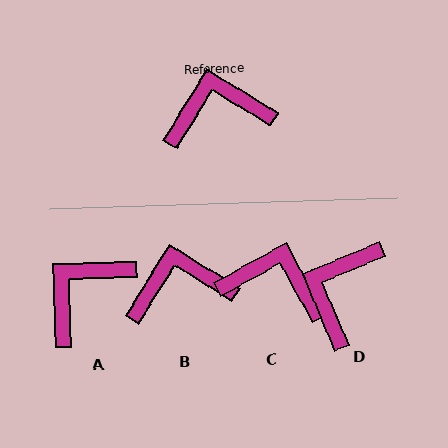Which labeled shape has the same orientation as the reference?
B.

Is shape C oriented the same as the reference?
No, it is off by about 30 degrees.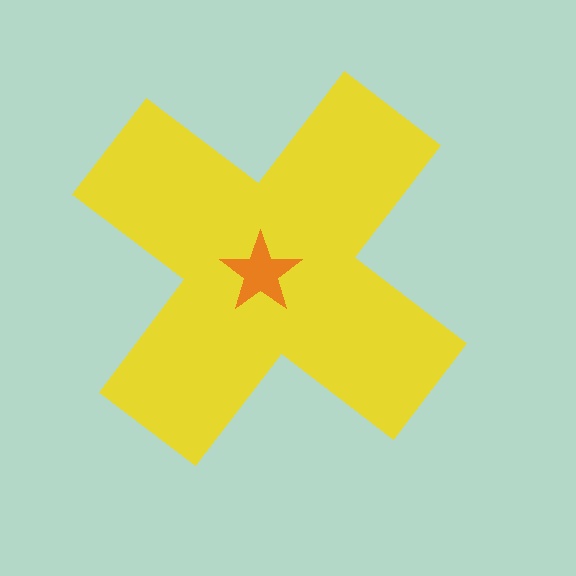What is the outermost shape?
The yellow cross.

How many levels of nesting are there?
2.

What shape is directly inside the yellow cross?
The orange star.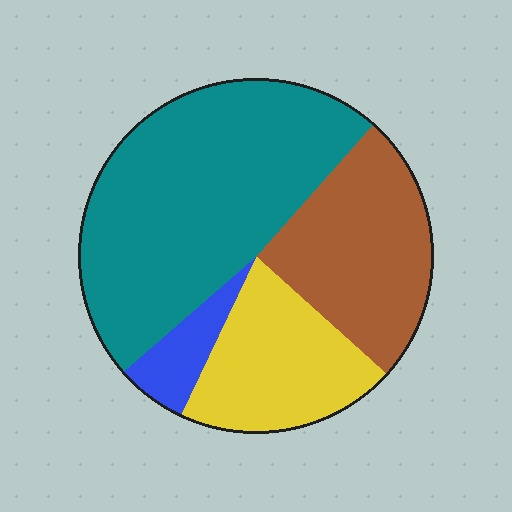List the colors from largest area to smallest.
From largest to smallest: teal, brown, yellow, blue.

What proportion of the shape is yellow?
Yellow takes up less than a quarter of the shape.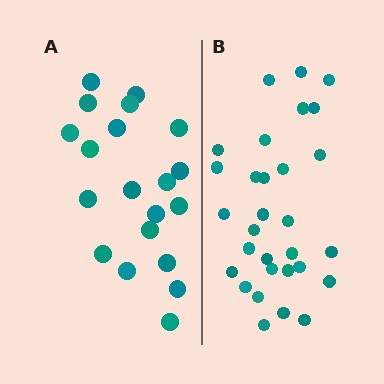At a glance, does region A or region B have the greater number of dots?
Region B (the right region) has more dots.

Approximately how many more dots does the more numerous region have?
Region B has roughly 10 or so more dots than region A.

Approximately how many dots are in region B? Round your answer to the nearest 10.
About 30 dots.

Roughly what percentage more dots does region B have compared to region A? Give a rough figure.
About 50% more.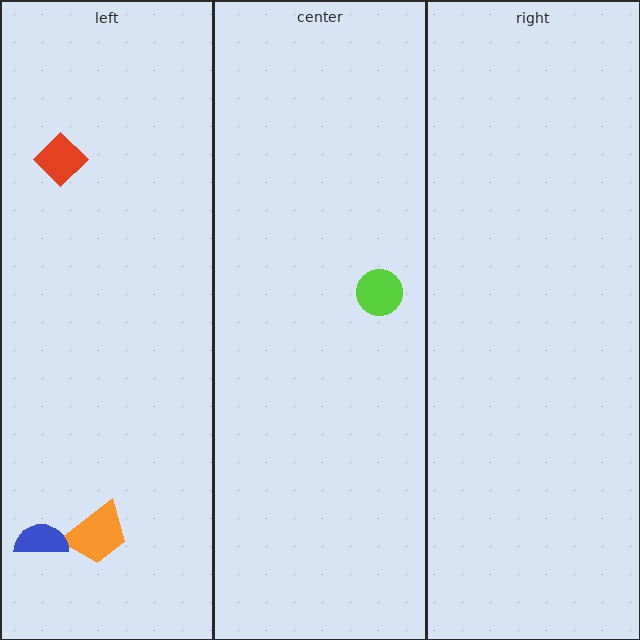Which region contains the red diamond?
The left region.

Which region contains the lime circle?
The center region.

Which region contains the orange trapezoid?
The left region.